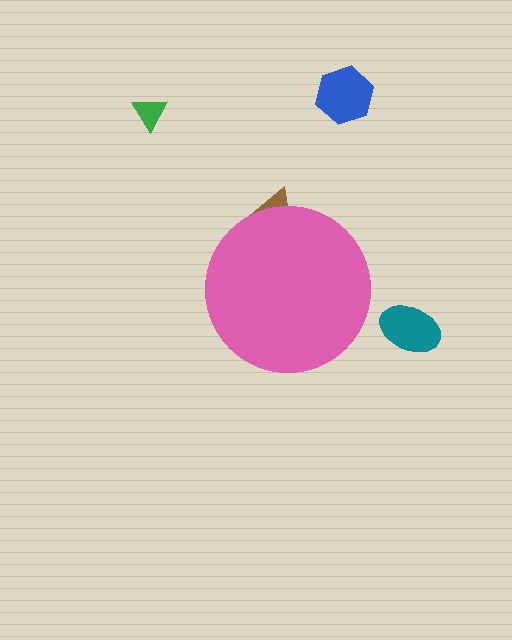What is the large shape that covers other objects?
A pink circle.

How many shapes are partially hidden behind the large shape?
1 shape is partially hidden.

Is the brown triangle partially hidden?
Yes, the brown triangle is partially hidden behind the pink circle.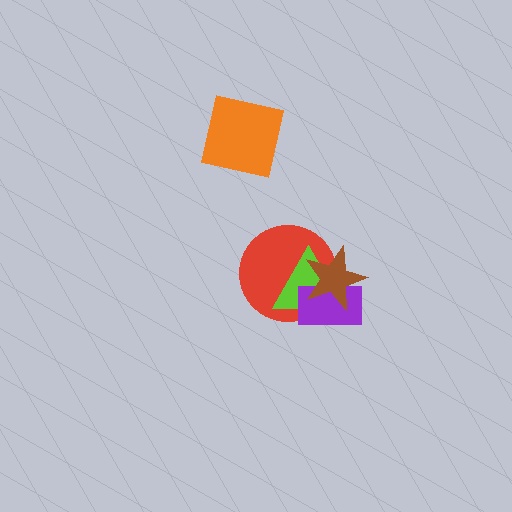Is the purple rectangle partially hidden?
Yes, it is partially covered by another shape.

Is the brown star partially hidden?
No, no other shape covers it.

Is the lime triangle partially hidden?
Yes, it is partially covered by another shape.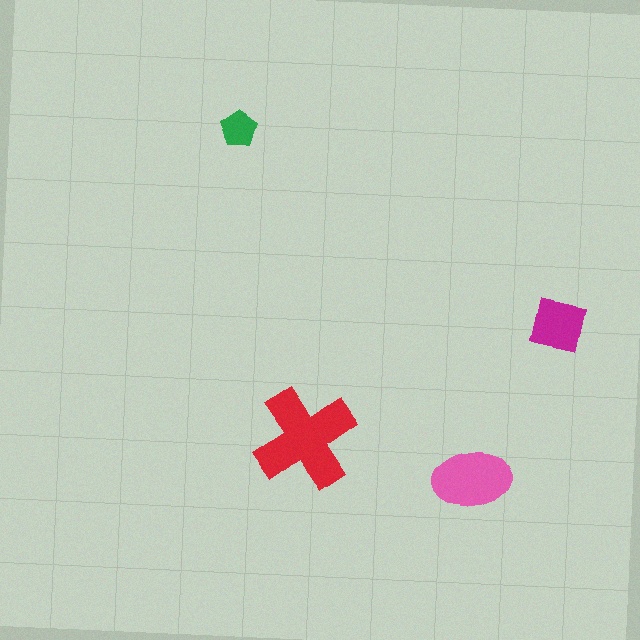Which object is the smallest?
The green pentagon.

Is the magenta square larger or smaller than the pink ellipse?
Smaller.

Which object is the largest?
The red cross.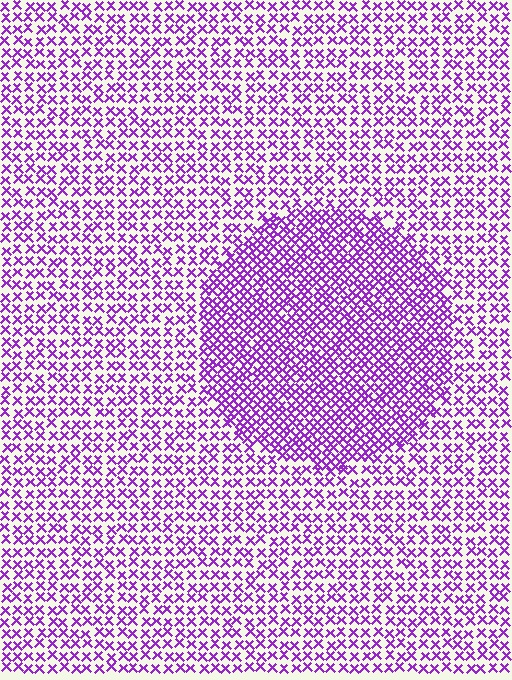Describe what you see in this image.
The image contains small purple elements arranged at two different densities. A circle-shaped region is visible where the elements are more densely packed than the surrounding area.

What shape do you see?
I see a circle.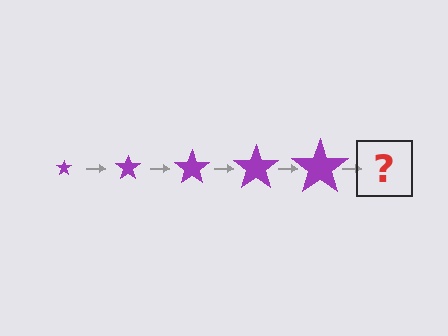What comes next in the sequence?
The next element should be a purple star, larger than the previous one.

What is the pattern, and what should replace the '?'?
The pattern is that the star gets progressively larger each step. The '?' should be a purple star, larger than the previous one.